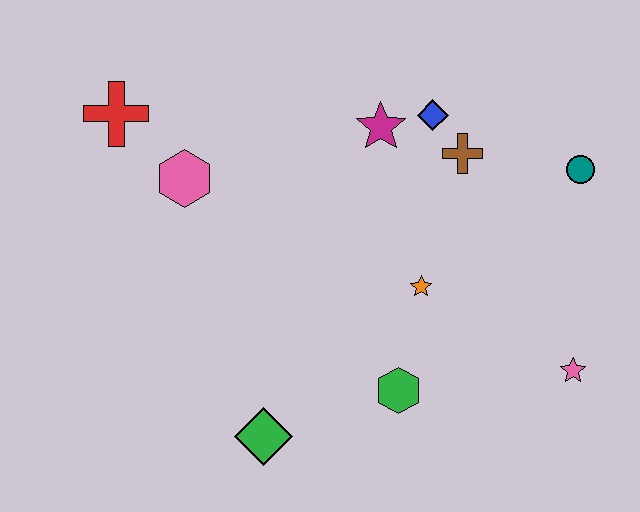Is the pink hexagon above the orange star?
Yes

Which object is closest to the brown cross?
The blue diamond is closest to the brown cross.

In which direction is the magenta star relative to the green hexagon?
The magenta star is above the green hexagon.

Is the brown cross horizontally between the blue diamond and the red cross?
No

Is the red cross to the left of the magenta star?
Yes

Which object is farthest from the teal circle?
The red cross is farthest from the teal circle.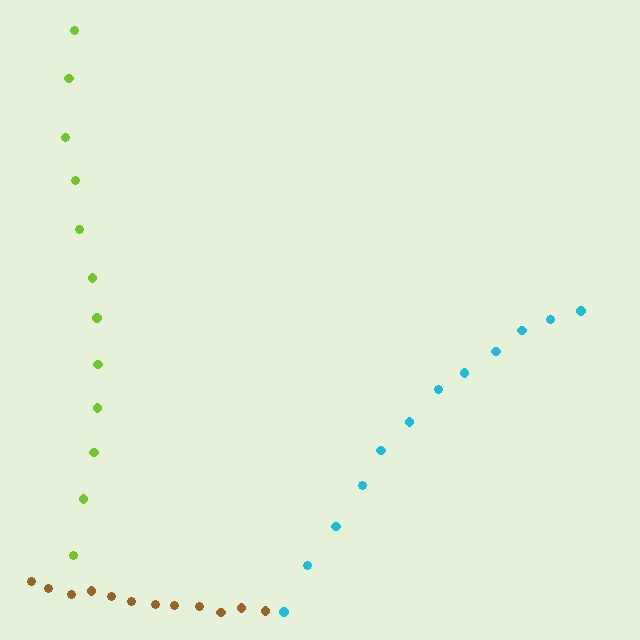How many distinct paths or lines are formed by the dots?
There are 3 distinct paths.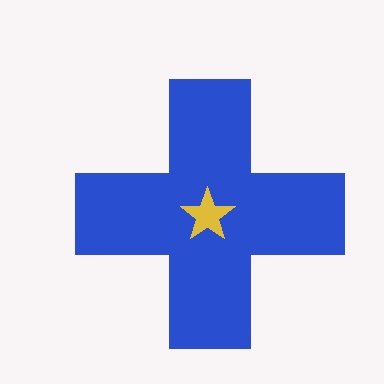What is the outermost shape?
The blue cross.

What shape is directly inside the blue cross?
The yellow star.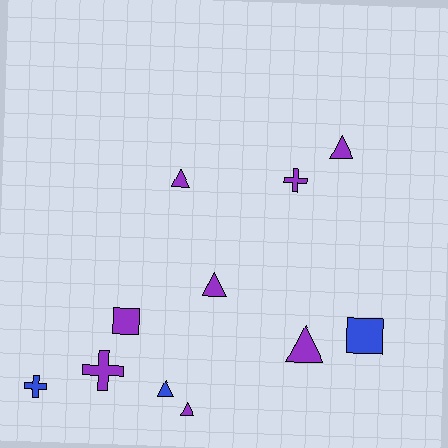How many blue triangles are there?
There is 1 blue triangle.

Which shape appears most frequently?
Triangle, with 6 objects.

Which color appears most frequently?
Purple, with 8 objects.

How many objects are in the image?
There are 11 objects.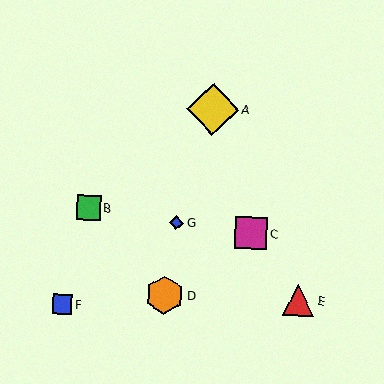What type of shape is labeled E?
Shape E is a red triangle.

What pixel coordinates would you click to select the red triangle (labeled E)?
Click at (299, 300) to select the red triangle E.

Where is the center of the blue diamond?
The center of the blue diamond is at (176, 223).